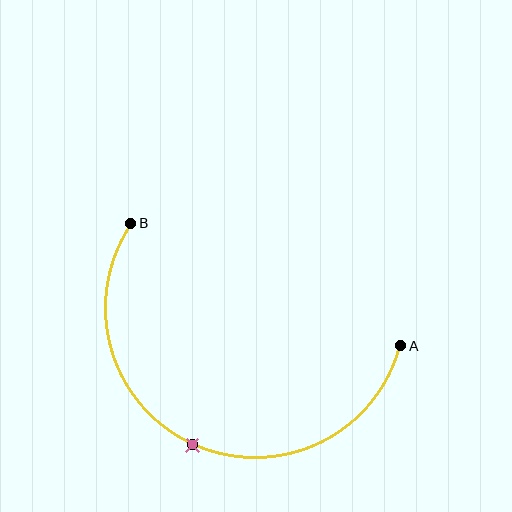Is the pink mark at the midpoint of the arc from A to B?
Yes. The pink mark lies on the arc at equal arc-length from both A and B — it is the arc midpoint.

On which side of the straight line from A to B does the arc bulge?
The arc bulges below the straight line connecting A and B.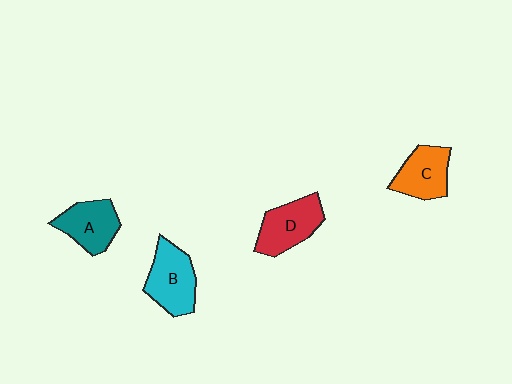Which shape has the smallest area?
Shape C (orange).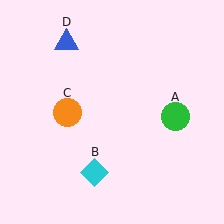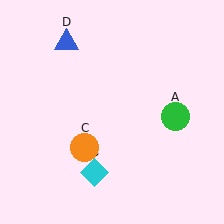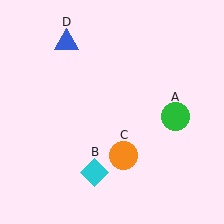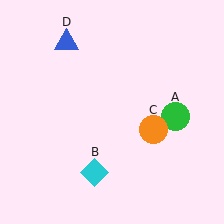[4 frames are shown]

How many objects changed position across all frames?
1 object changed position: orange circle (object C).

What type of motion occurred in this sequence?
The orange circle (object C) rotated counterclockwise around the center of the scene.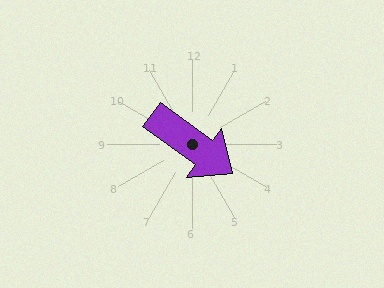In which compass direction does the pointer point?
Southeast.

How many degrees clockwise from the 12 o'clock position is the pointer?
Approximately 126 degrees.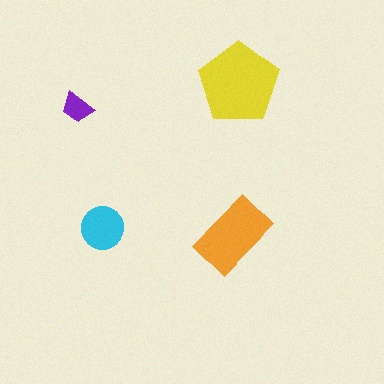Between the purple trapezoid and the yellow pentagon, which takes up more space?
The yellow pentagon.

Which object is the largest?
The yellow pentagon.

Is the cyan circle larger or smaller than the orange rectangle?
Smaller.